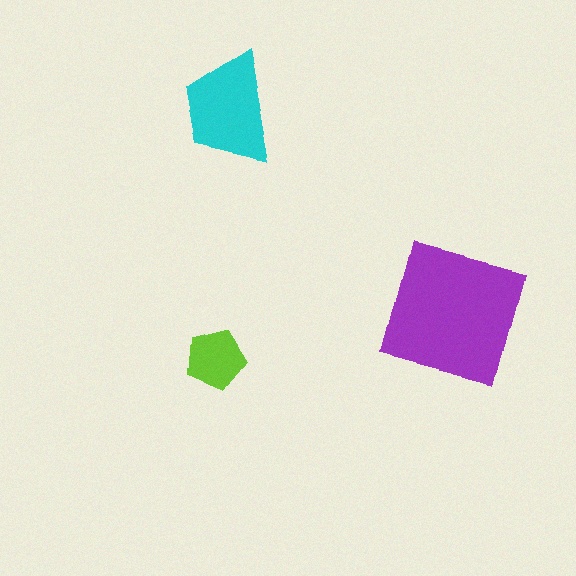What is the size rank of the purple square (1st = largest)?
1st.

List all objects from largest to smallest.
The purple square, the cyan trapezoid, the lime pentagon.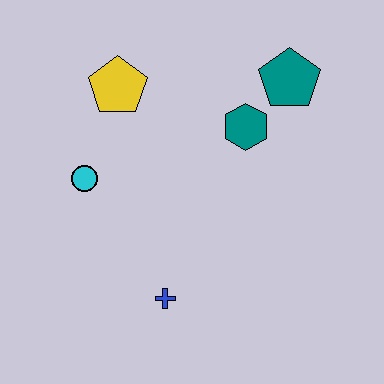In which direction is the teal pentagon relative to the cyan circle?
The teal pentagon is to the right of the cyan circle.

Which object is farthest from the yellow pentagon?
The blue cross is farthest from the yellow pentagon.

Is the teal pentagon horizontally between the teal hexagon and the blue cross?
No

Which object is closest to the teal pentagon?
The teal hexagon is closest to the teal pentagon.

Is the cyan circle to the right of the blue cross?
No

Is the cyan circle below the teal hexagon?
Yes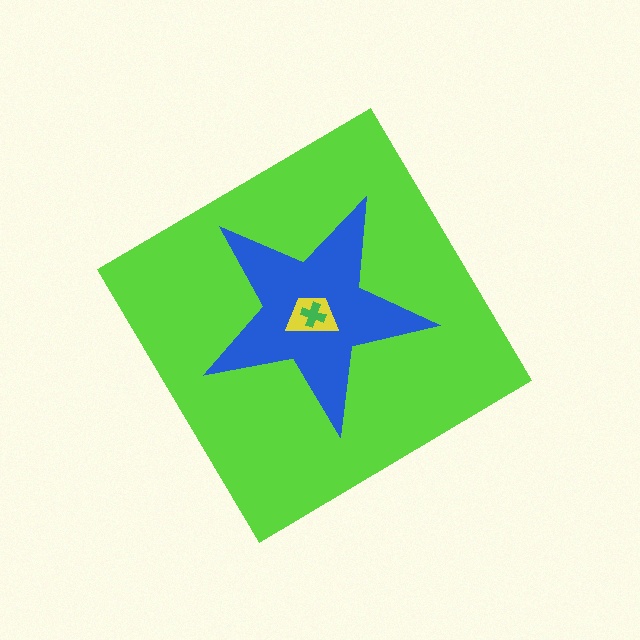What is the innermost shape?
The green cross.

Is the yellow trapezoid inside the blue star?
Yes.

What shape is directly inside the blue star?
The yellow trapezoid.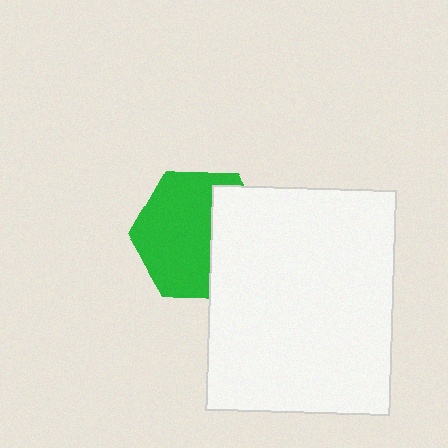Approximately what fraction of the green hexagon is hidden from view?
Roughly 37% of the green hexagon is hidden behind the white rectangle.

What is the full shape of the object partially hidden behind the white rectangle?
The partially hidden object is a green hexagon.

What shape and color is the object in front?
The object in front is a white rectangle.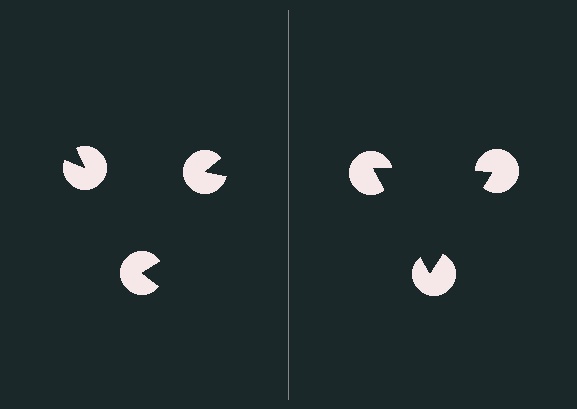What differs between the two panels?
The pac-man discs are positioned identically on both sides; only the wedge orientations differ. On the right they align to a triangle; on the left they are misaligned.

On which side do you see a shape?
An illusory triangle appears on the right side. On the left side the wedge cuts are rotated, so no coherent shape forms.